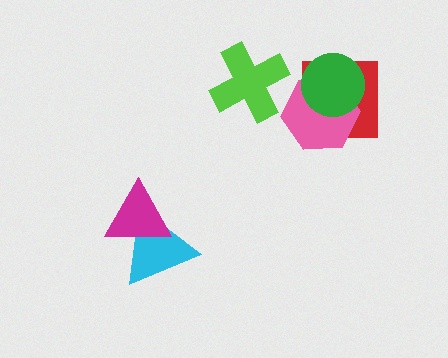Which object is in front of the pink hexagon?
The green circle is in front of the pink hexagon.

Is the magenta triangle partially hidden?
No, no other shape covers it.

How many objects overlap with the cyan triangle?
1 object overlaps with the cyan triangle.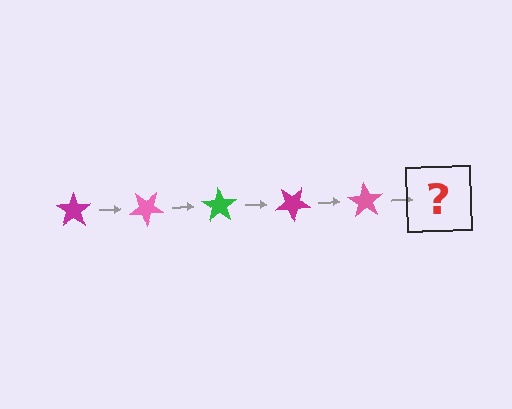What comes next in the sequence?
The next element should be a green star, rotated 175 degrees from the start.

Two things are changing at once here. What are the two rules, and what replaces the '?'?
The two rules are that it rotates 35 degrees each step and the color cycles through magenta, pink, and green. The '?' should be a green star, rotated 175 degrees from the start.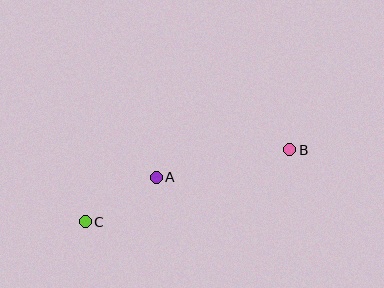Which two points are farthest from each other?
Points B and C are farthest from each other.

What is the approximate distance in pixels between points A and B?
The distance between A and B is approximately 136 pixels.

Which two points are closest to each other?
Points A and C are closest to each other.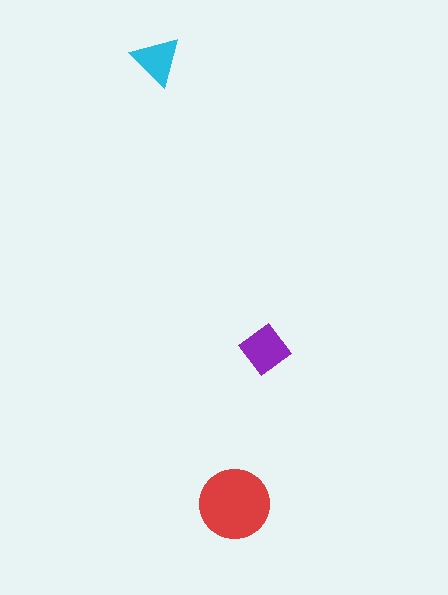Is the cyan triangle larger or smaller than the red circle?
Smaller.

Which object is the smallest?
The cyan triangle.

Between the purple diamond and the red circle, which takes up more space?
The red circle.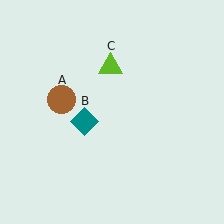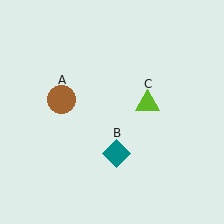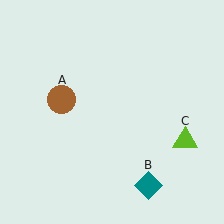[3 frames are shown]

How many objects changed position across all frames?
2 objects changed position: teal diamond (object B), lime triangle (object C).